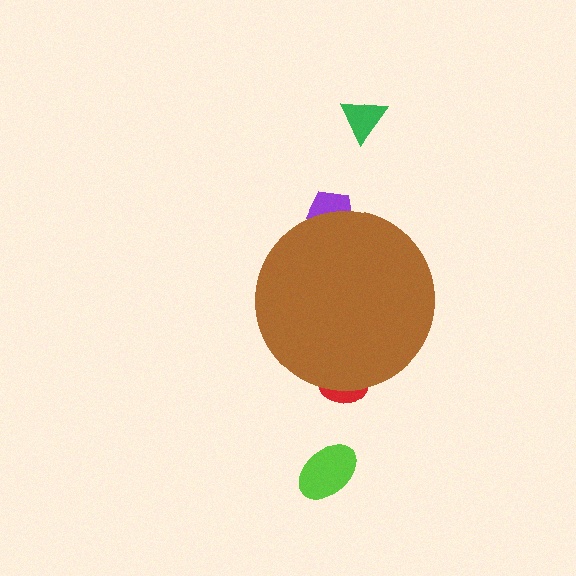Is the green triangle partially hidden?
No, the green triangle is fully visible.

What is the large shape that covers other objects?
A brown circle.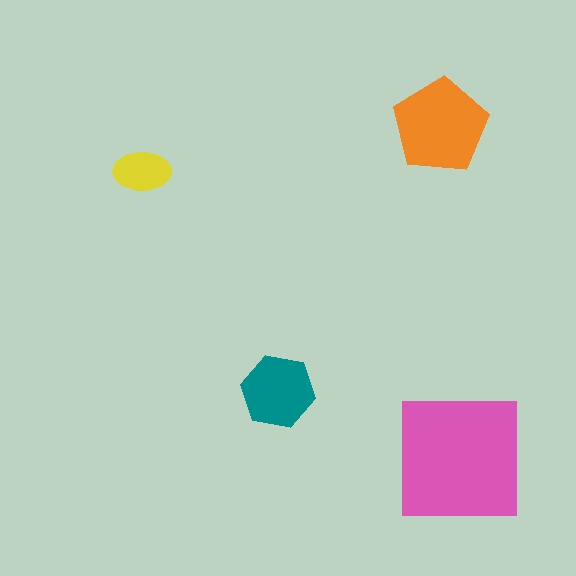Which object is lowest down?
The pink square is bottommost.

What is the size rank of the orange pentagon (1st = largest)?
2nd.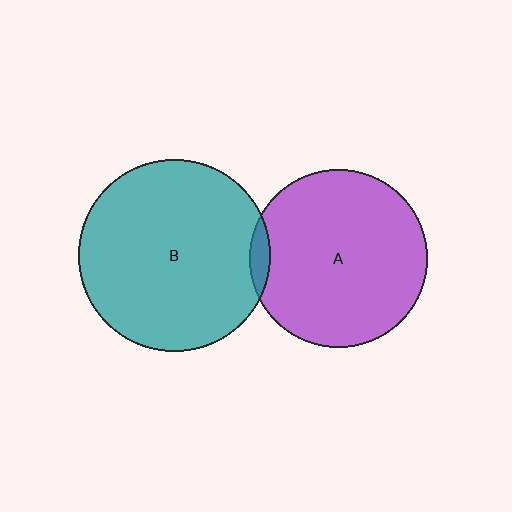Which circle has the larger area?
Circle B (teal).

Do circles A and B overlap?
Yes.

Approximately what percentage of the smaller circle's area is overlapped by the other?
Approximately 5%.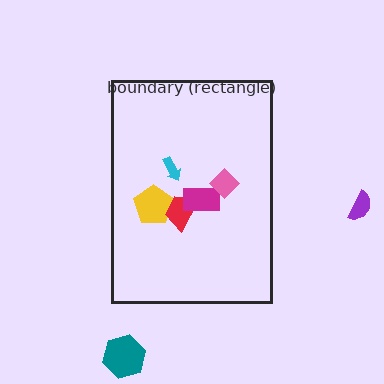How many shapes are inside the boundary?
5 inside, 2 outside.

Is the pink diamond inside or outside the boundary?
Inside.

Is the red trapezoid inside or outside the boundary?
Inside.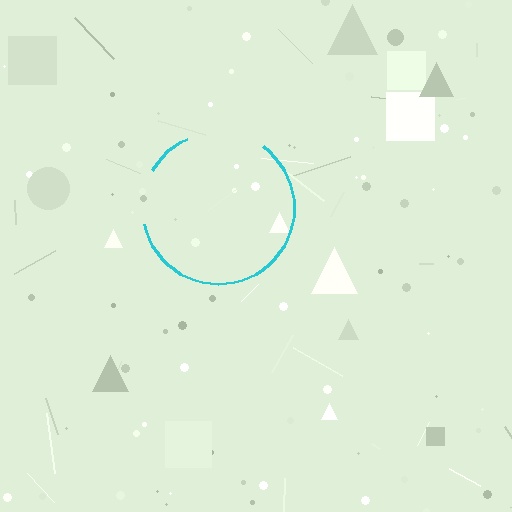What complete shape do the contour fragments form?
The contour fragments form a circle.